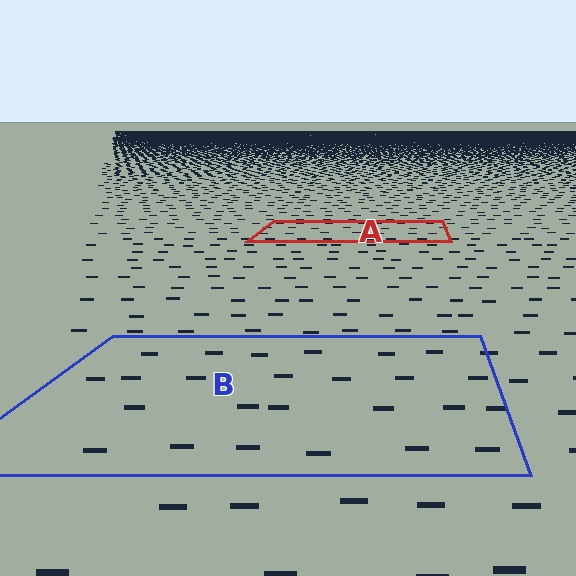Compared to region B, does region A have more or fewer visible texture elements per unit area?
Region A has more texture elements per unit area — they are packed more densely because it is farther away.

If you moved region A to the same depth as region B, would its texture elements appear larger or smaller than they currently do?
They would appear larger. At a closer depth, the same texture elements are projected at a bigger on-screen size.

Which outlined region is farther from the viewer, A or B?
Region A is farther from the viewer — the texture elements inside it appear smaller and more densely packed.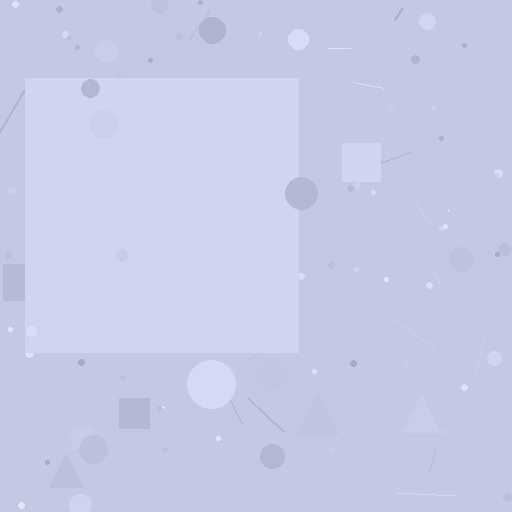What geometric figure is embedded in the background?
A square is embedded in the background.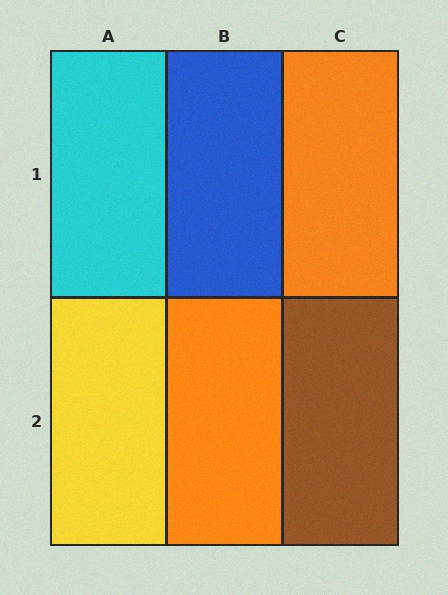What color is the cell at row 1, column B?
Blue.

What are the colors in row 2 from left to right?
Yellow, orange, brown.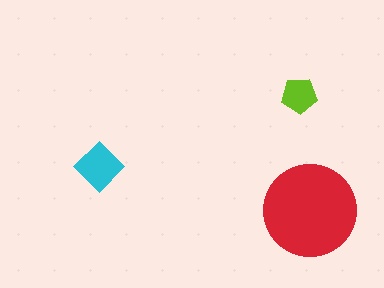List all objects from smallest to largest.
The lime pentagon, the cyan diamond, the red circle.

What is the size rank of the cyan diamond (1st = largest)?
2nd.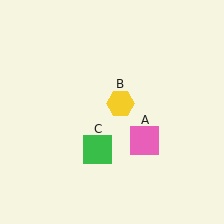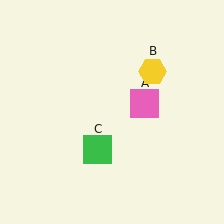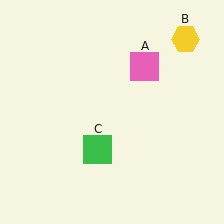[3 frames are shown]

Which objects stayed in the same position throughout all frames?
Green square (object C) remained stationary.